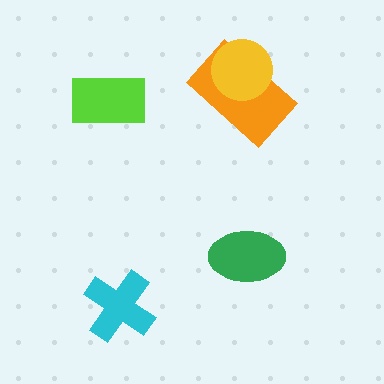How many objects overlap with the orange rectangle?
1 object overlaps with the orange rectangle.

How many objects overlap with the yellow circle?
1 object overlaps with the yellow circle.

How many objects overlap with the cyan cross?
0 objects overlap with the cyan cross.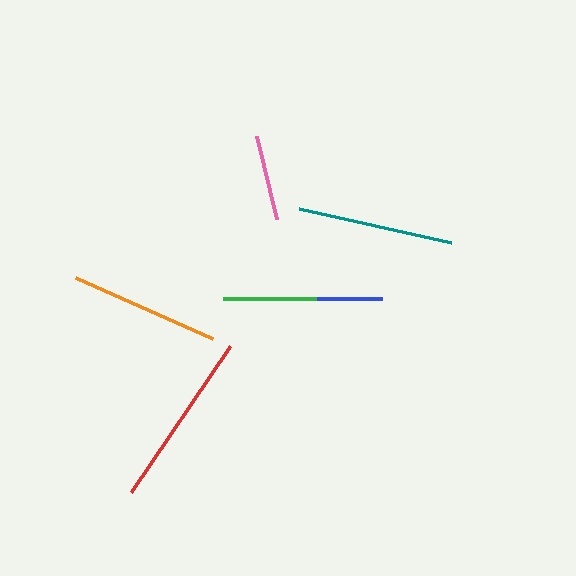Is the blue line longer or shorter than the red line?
The red line is longer than the blue line.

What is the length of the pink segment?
The pink segment is approximately 86 pixels long.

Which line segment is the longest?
The red line is the longest at approximately 176 pixels.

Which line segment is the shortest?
The blue line is the shortest at approximately 65 pixels.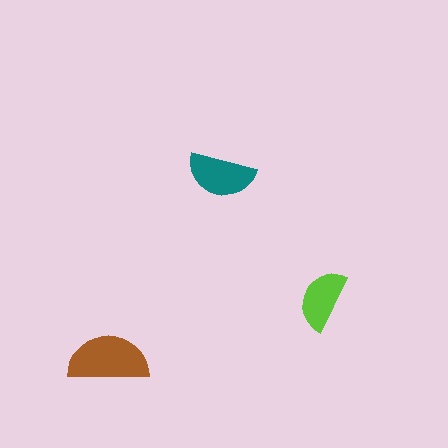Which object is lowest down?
The brown semicircle is bottommost.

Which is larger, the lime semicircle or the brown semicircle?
The brown one.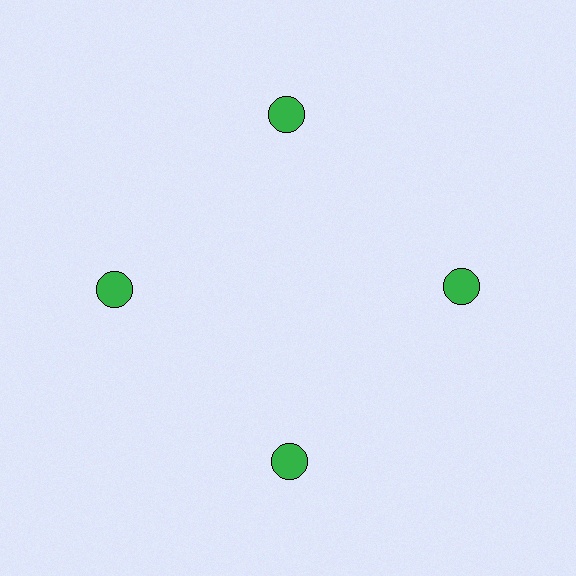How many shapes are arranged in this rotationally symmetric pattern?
There are 4 shapes, arranged in 4 groups of 1.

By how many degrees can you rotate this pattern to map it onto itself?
The pattern maps onto itself every 90 degrees of rotation.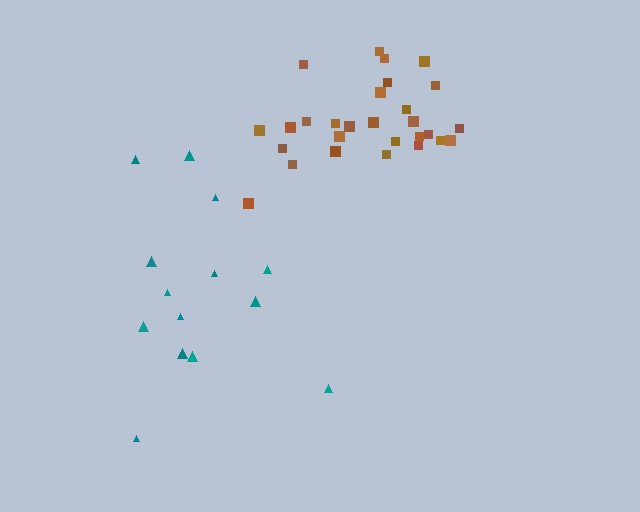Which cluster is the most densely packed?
Brown.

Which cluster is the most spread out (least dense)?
Teal.